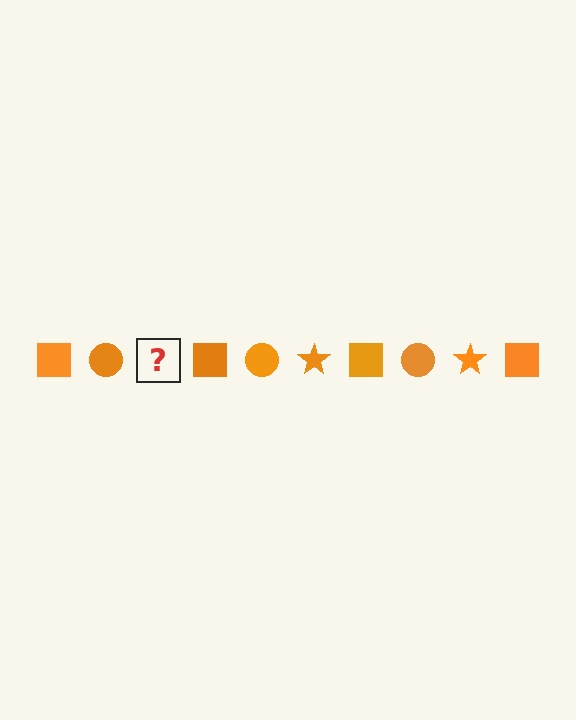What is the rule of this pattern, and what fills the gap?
The rule is that the pattern cycles through square, circle, star shapes in orange. The gap should be filled with an orange star.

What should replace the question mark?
The question mark should be replaced with an orange star.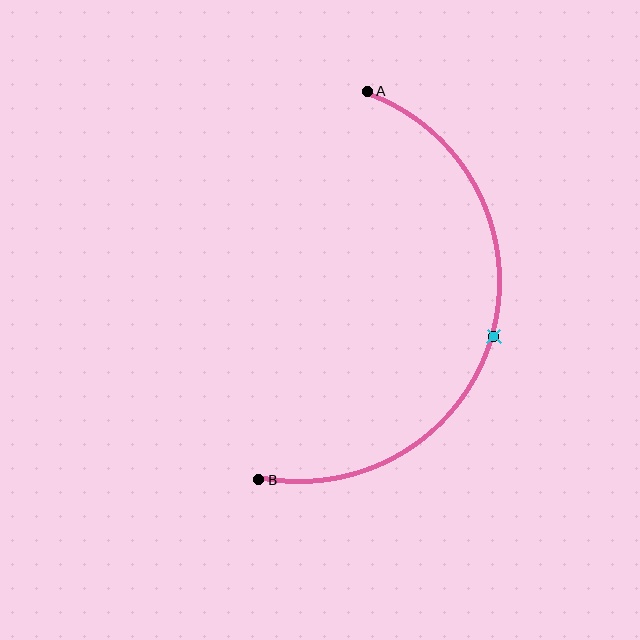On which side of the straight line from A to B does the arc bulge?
The arc bulges to the right of the straight line connecting A and B.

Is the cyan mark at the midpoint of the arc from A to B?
Yes. The cyan mark lies on the arc at equal arc-length from both A and B — it is the arc midpoint.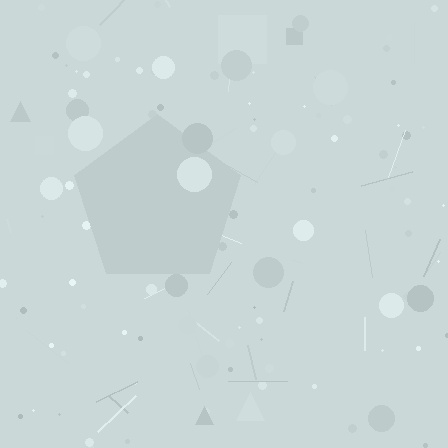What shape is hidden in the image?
A pentagon is hidden in the image.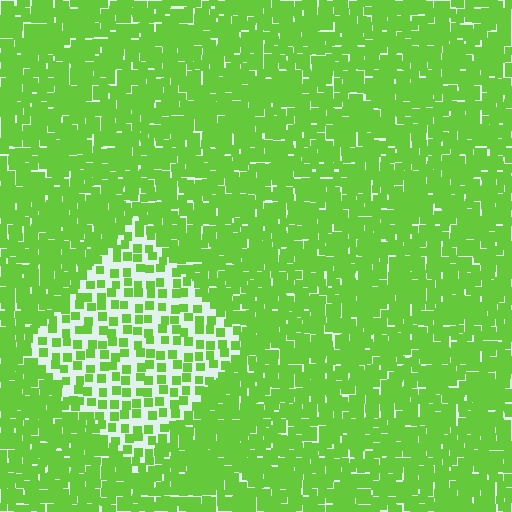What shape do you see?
I see a diamond.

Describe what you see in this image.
The image contains small lime elements arranged at two different densities. A diamond-shaped region is visible where the elements are less densely packed than the surrounding area.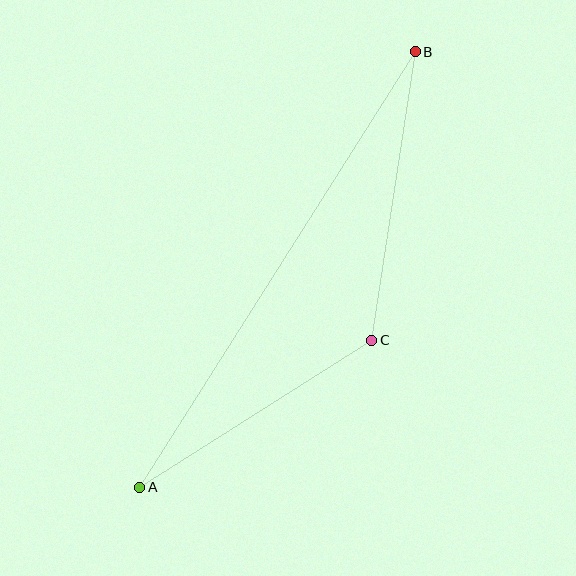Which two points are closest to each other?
Points A and C are closest to each other.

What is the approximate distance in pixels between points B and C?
The distance between B and C is approximately 292 pixels.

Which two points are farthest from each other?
Points A and B are farthest from each other.